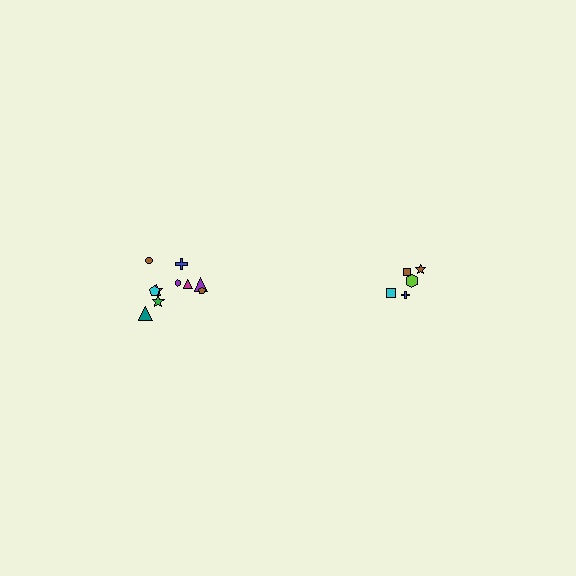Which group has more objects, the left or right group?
The left group.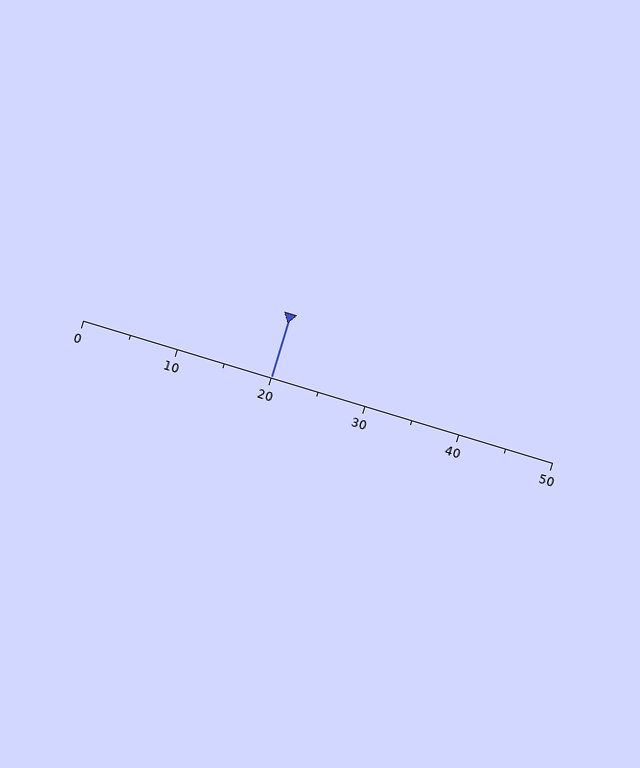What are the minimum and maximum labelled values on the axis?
The axis runs from 0 to 50.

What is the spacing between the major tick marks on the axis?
The major ticks are spaced 10 apart.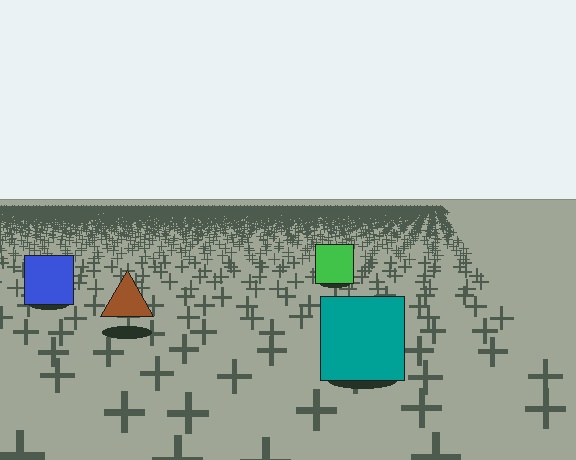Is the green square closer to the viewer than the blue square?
No. The blue square is closer — you can tell from the texture gradient: the ground texture is coarser near it.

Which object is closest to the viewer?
The teal square is closest. The texture marks near it are larger and more spread out.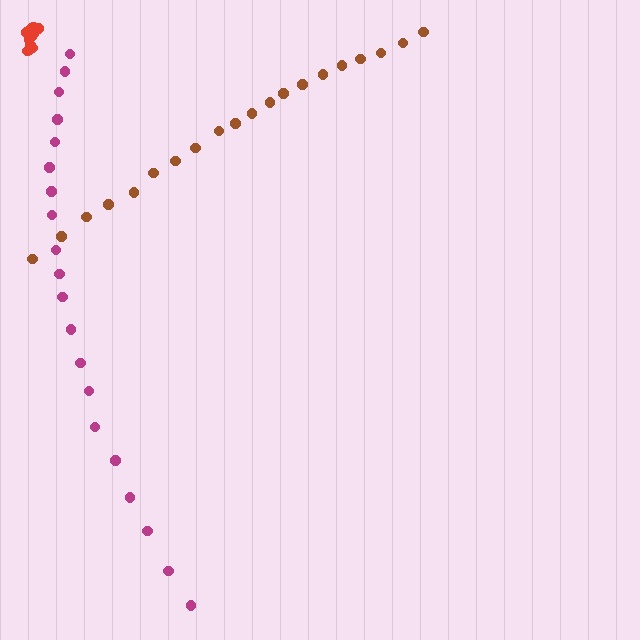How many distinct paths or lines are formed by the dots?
There are 3 distinct paths.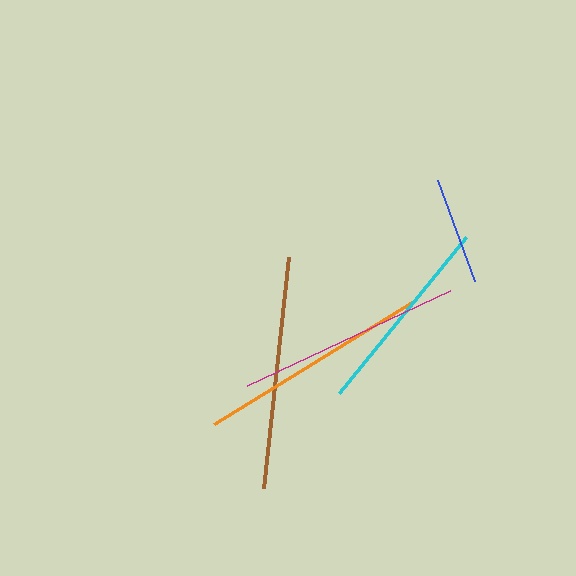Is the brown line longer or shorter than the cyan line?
The brown line is longer than the cyan line.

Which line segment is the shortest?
The blue line is the shortest at approximately 107 pixels.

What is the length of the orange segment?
The orange segment is approximately 233 pixels long.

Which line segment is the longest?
The orange line is the longest at approximately 233 pixels.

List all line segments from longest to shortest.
From longest to shortest: orange, brown, magenta, cyan, blue.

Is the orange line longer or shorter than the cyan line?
The orange line is longer than the cyan line.